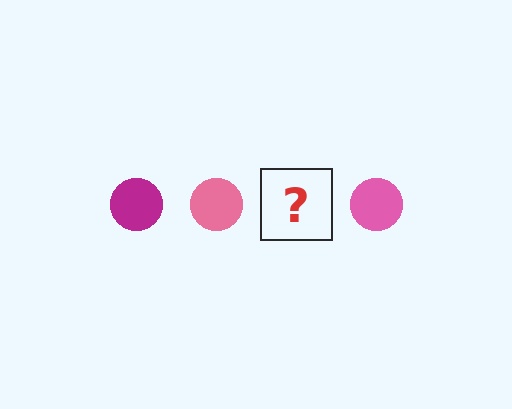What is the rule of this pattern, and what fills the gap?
The rule is that the pattern cycles through magenta, pink circles. The gap should be filled with a magenta circle.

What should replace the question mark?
The question mark should be replaced with a magenta circle.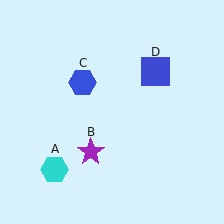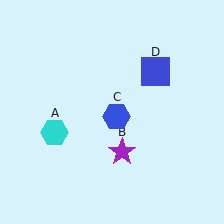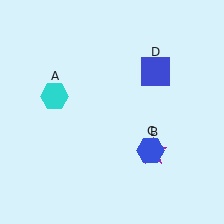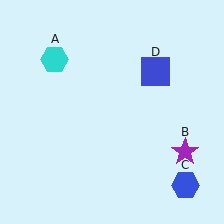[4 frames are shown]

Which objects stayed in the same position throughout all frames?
Blue square (object D) remained stationary.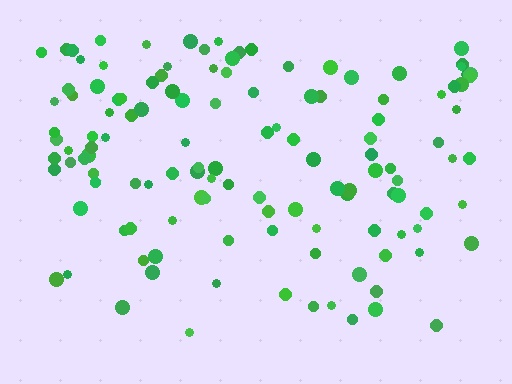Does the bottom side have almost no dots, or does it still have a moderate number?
Still a moderate number, just noticeably fewer than the top.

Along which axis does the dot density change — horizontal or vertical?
Vertical.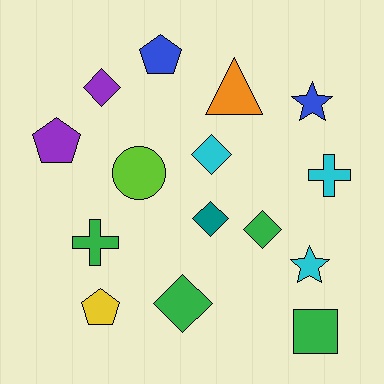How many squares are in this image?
There is 1 square.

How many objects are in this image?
There are 15 objects.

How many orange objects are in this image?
There is 1 orange object.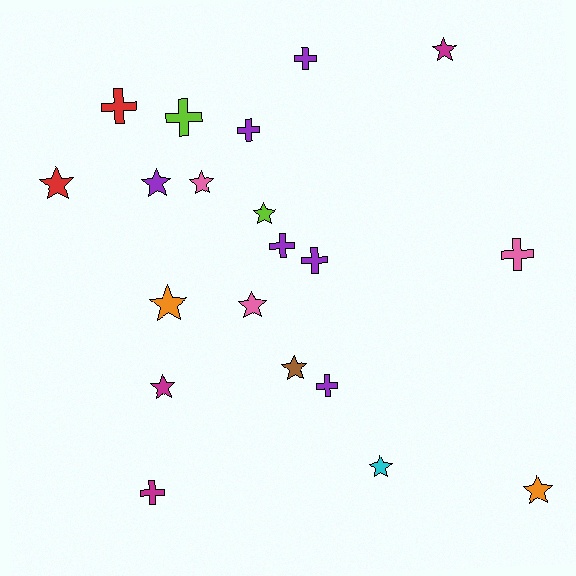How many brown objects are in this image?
There is 1 brown object.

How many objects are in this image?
There are 20 objects.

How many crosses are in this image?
There are 9 crosses.